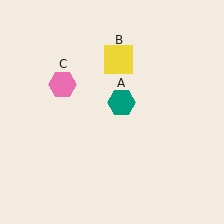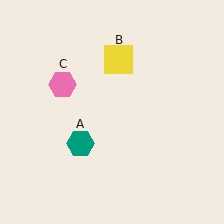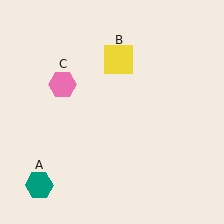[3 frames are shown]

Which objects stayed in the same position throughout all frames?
Yellow square (object B) and pink hexagon (object C) remained stationary.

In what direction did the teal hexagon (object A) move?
The teal hexagon (object A) moved down and to the left.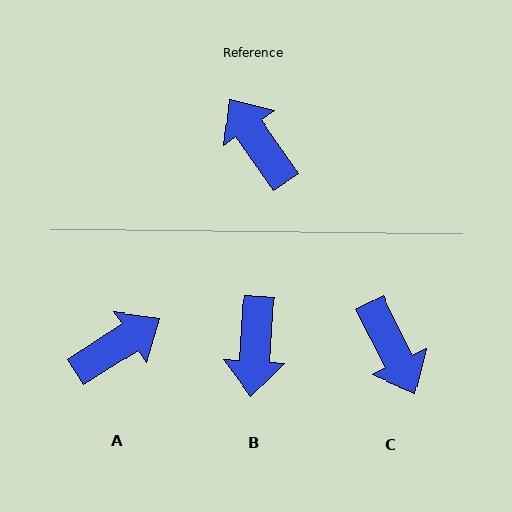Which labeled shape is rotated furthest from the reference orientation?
C, about 172 degrees away.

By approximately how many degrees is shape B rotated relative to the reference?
Approximately 141 degrees counter-clockwise.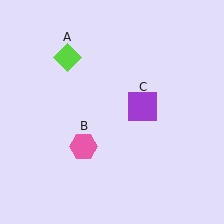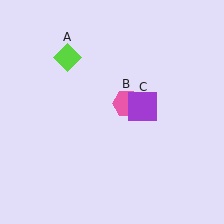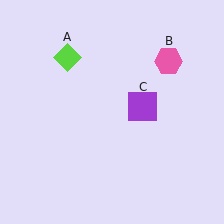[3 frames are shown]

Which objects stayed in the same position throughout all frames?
Lime diamond (object A) and purple square (object C) remained stationary.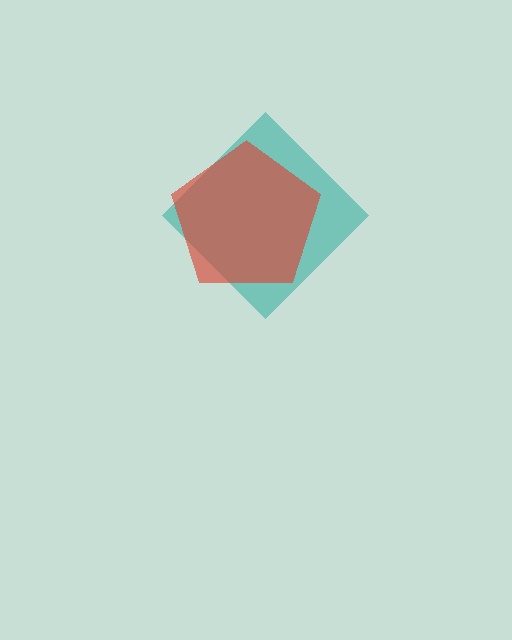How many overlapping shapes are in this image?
There are 2 overlapping shapes in the image.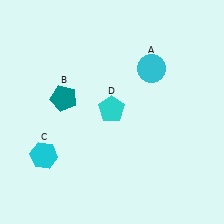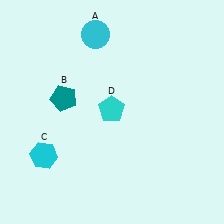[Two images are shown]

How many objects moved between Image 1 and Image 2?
1 object moved between the two images.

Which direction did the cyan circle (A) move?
The cyan circle (A) moved left.